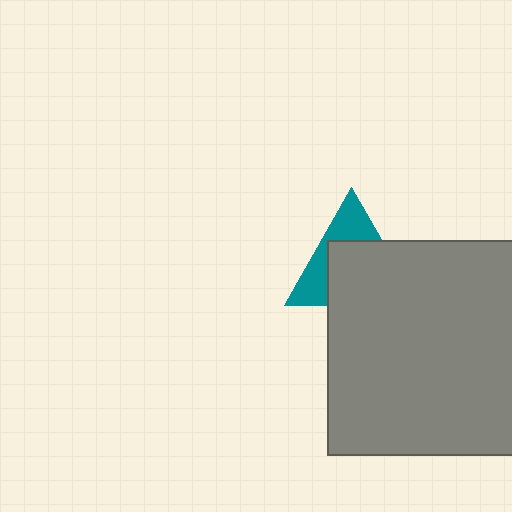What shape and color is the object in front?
The object in front is a gray square.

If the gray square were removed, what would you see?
You would see the complete teal triangle.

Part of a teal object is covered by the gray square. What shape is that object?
It is a triangle.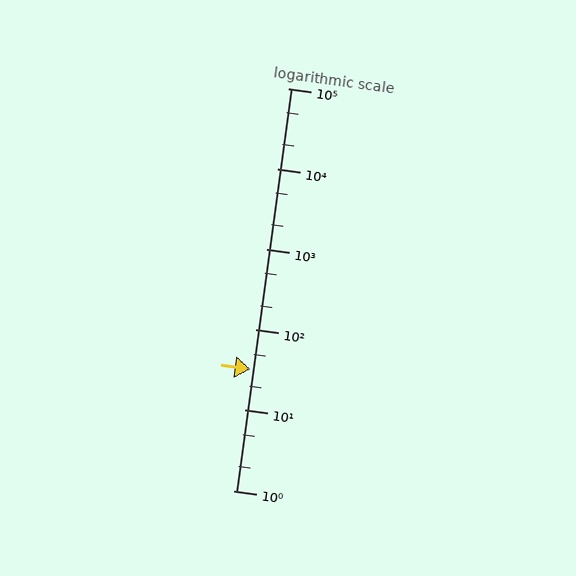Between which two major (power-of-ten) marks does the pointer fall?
The pointer is between 10 and 100.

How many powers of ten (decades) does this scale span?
The scale spans 5 decades, from 1 to 100000.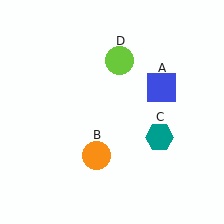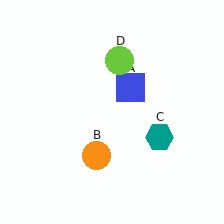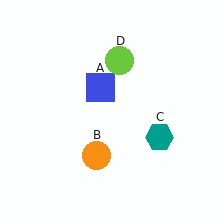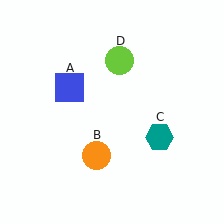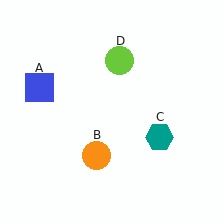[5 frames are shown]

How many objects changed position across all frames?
1 object changed position: blue square (object A).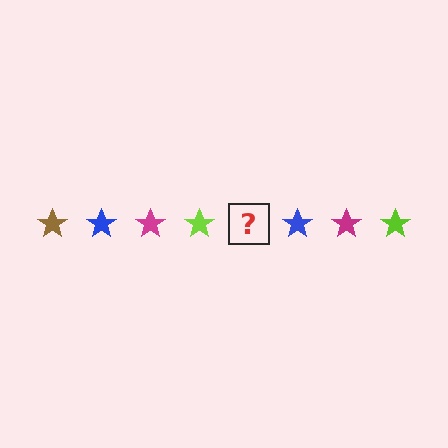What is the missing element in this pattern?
The missing element is a brown star.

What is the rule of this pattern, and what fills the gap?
The rule is that the pattern cycles through brown, blue, magenta, lime stars. The gap should be filled with a brown star.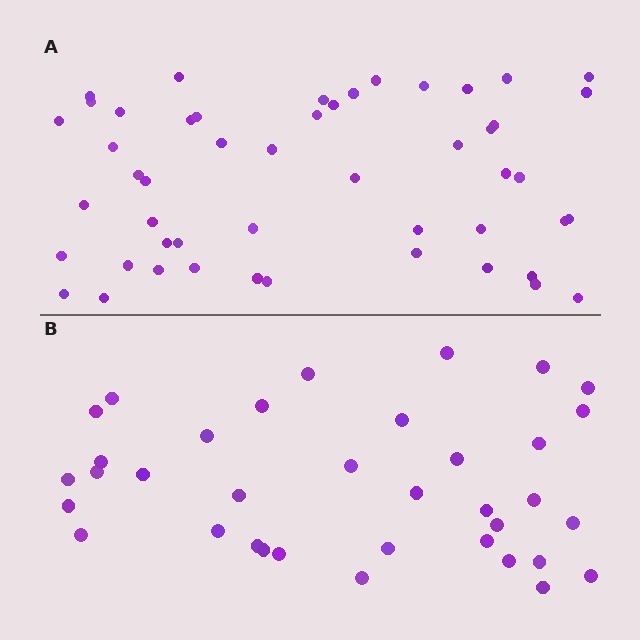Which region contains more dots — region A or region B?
Region A (the top region) has more dots.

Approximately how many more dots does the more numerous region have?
Region A has approximately 15 more dots than region B.